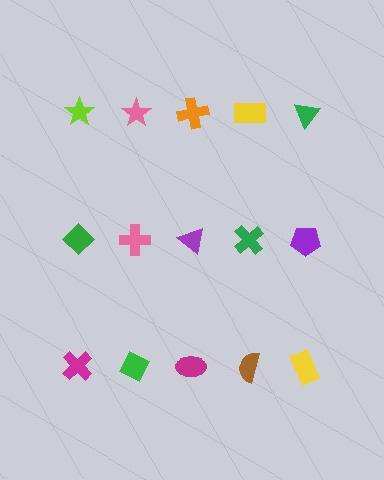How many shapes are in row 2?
5 shapes.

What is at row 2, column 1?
A green diamond.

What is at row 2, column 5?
A purple pentagon.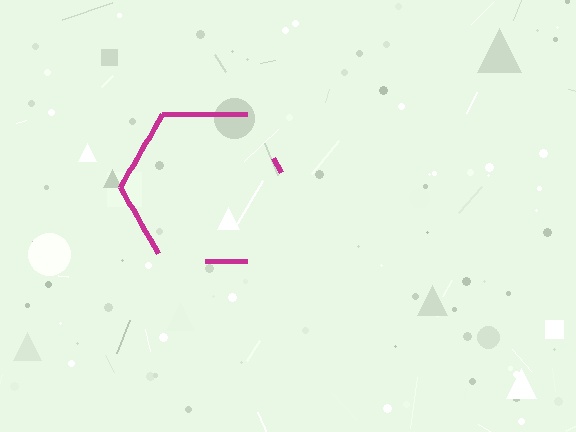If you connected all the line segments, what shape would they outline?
They would outline a hexagon.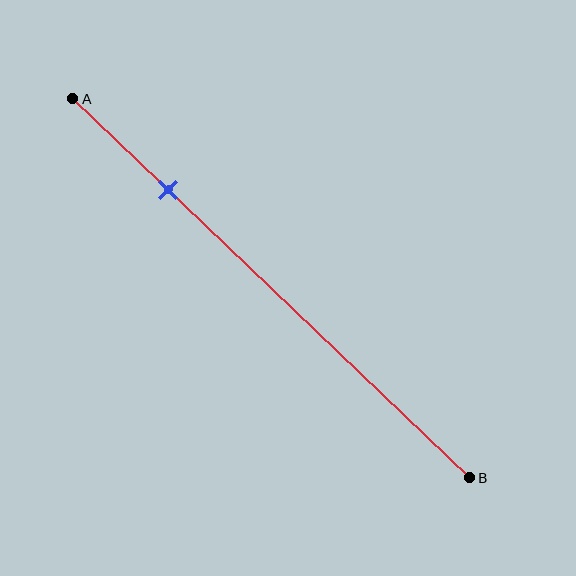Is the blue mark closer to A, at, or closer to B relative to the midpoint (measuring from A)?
The blue mark is closer to point A than the midpoint of segment AB.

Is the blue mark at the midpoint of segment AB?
No, the mark is at about 25% from A, not at the 50% midpoint.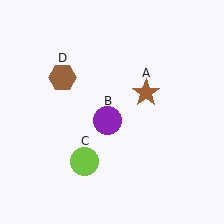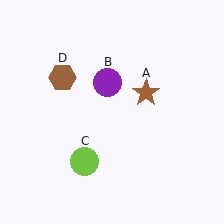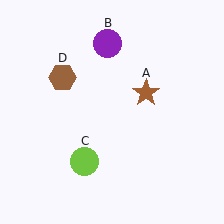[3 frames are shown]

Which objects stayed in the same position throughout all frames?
Brown star (object A) and lime circle (object C) and brown hexagon (object D) remained stationary.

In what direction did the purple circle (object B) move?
The purple circle (object B) moved up.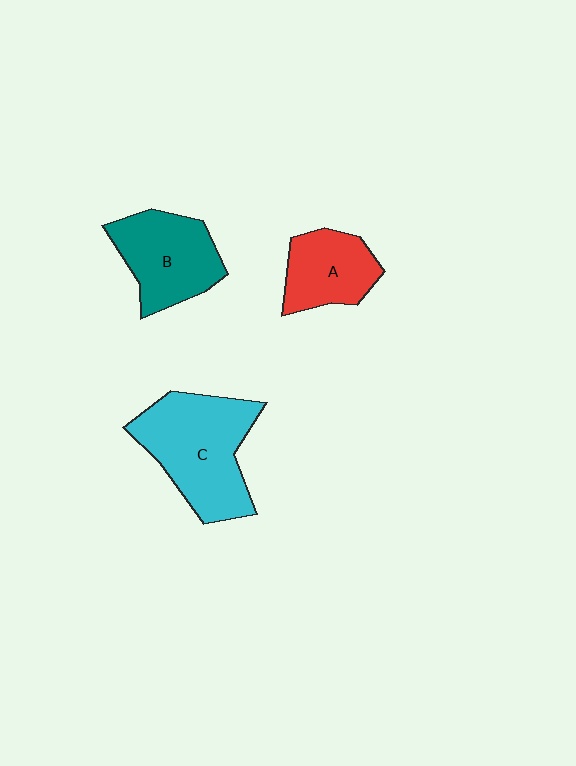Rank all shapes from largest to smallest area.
From largest to smallest: C (cyan), B (teal), A (red).